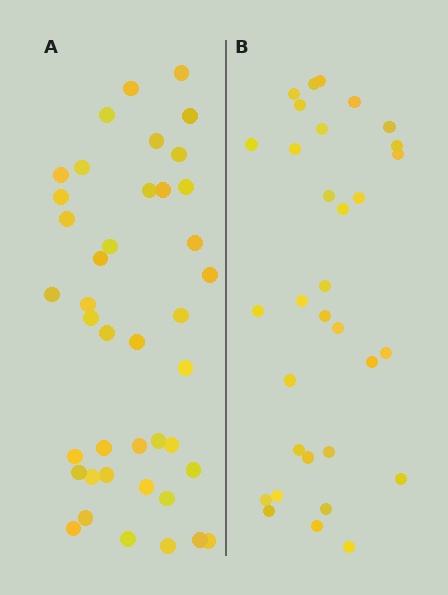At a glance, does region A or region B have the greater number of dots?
Region A (the left region) has more dots.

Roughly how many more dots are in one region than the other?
Region A has roughly 8 or so more dots than region B.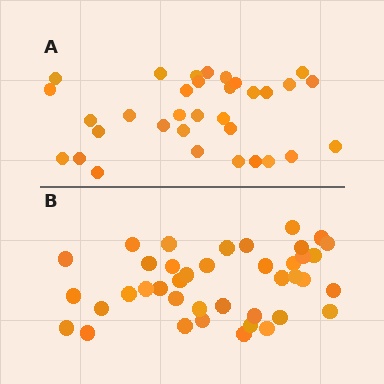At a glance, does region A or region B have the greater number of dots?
Region B (the bottom region) has more dots.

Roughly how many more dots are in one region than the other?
Region B has roughly 8 or so more dots than region A.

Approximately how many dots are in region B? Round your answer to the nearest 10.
About 40 dots.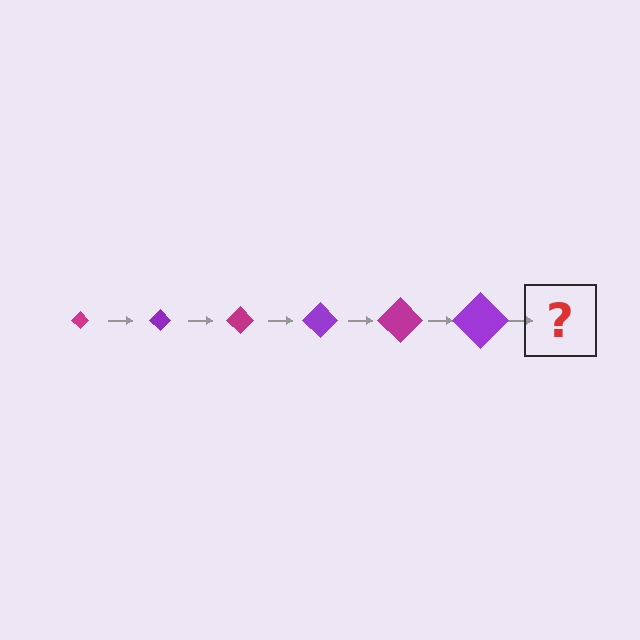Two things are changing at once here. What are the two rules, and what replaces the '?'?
The two rules are that the diamond grows larger each step and the color cycles through magenta and purple. The '?' should be a magenta diamond, larger than the previous one.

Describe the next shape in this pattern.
It should be a magenta diamond, larger than the previous one.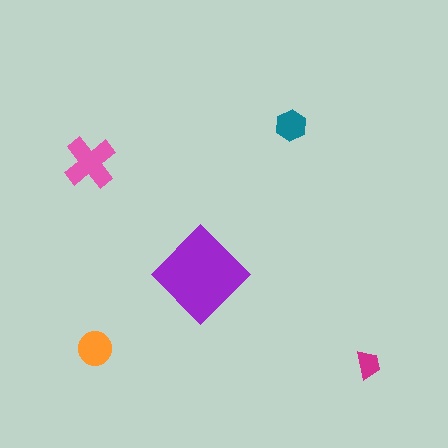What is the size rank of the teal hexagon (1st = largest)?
4th.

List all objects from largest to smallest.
The purple diamond, the pink cross, the orange circle, the teal hexagon, the magenta trapezoid.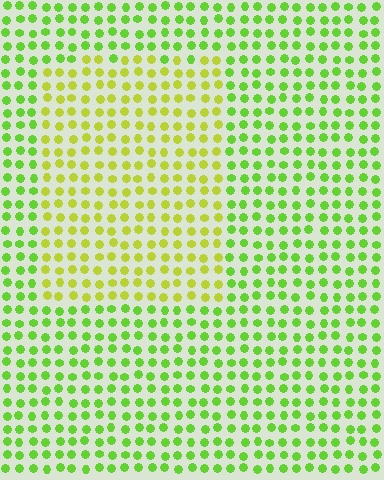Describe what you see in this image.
The image is filled with small lime elements in a uniform arrangement. A rectangle-shaped region is visible where the elements are tinted to a slightly different hue, forming a subtle color boundary.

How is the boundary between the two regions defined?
The boundary is defined purely by a slight shift in hue (about 33 degrees). Spacing, size, and orientation are identical on both sides.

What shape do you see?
I see a rectangle.